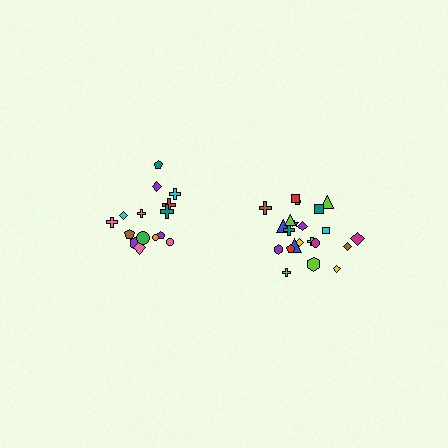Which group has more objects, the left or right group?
The right group.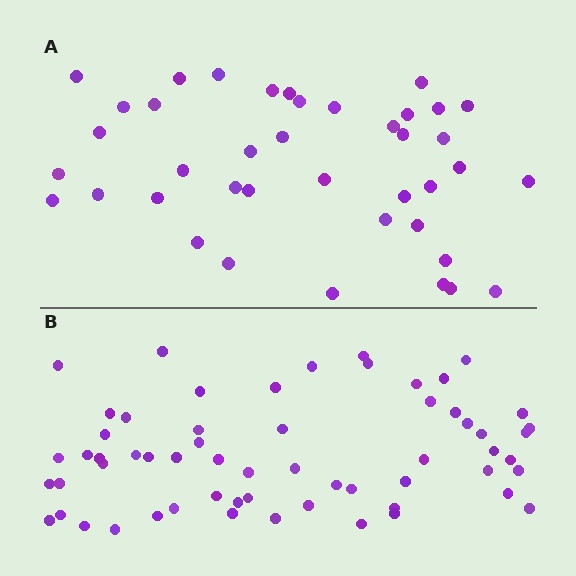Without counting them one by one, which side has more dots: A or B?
Region B (the bottom region) has more dots.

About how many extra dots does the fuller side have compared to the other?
Region B has approximately 20 more dots than region A.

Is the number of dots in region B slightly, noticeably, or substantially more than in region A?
Region B has substantially more. The ratio is roughly 1.5 to 1.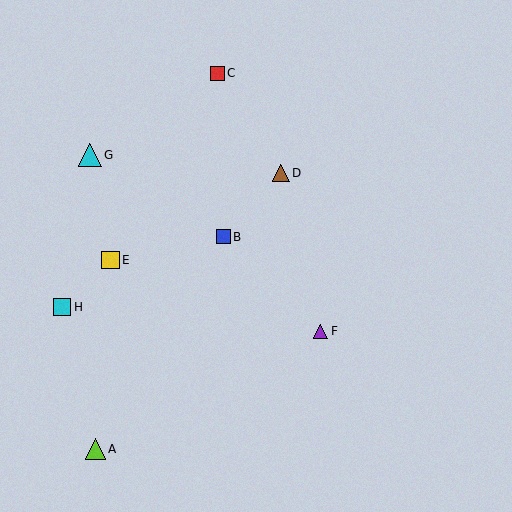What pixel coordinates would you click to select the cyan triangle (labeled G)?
Click at (90, 155) to select the cyan triangle G.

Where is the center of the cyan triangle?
The center of the cyan triangle is at (90, 155).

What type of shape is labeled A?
Shape A is a lime triangle.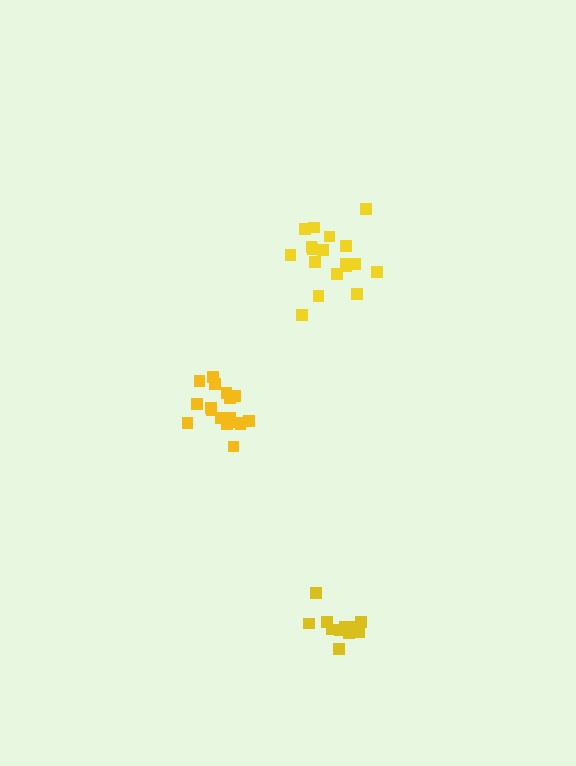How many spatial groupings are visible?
There are 3 spatial groupings.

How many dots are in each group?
Group 1: 13 dots, Group 2: 18 dots, Group 3: 17 dots (48 total).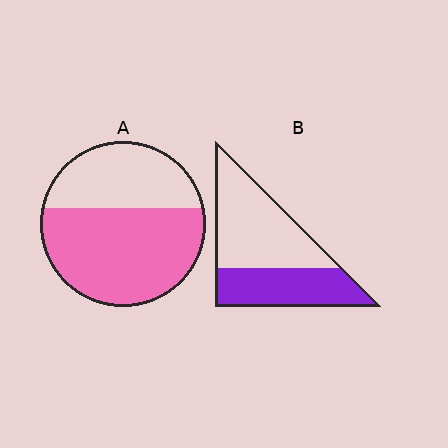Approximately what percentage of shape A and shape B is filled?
A is approximately 60% and B is approximately 40%.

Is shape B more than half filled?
No.